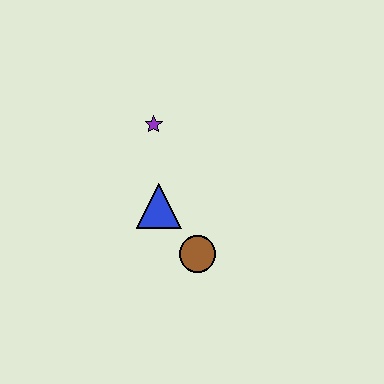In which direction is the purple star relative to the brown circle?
The purple star is above the brown circle.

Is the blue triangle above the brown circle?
Yes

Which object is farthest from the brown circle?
The purple star is farthest from the brown circle.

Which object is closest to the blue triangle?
The brown circle is closest to the blue triangle.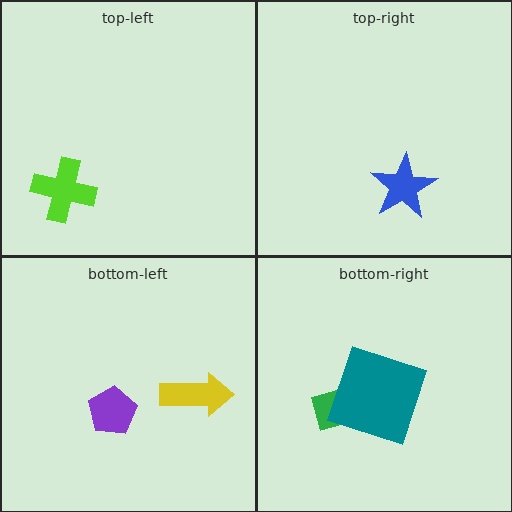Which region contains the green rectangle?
The bottom-right region.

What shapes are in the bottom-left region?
The yellow arrow, the purple pentagon.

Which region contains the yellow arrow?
The bottom-left region.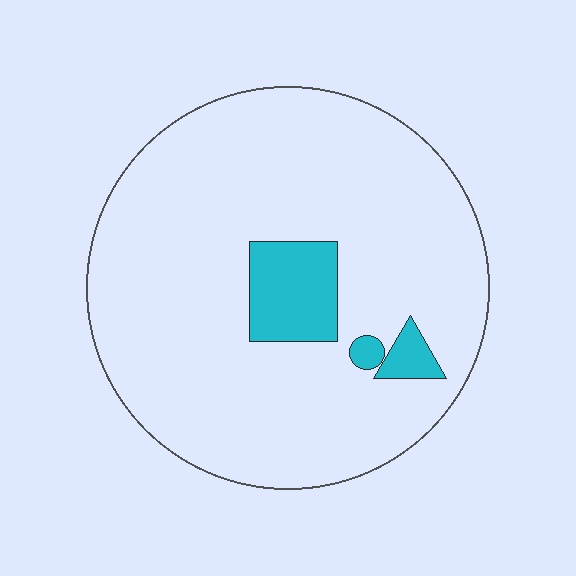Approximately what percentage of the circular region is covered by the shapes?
Approximately 10%.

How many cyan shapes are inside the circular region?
3.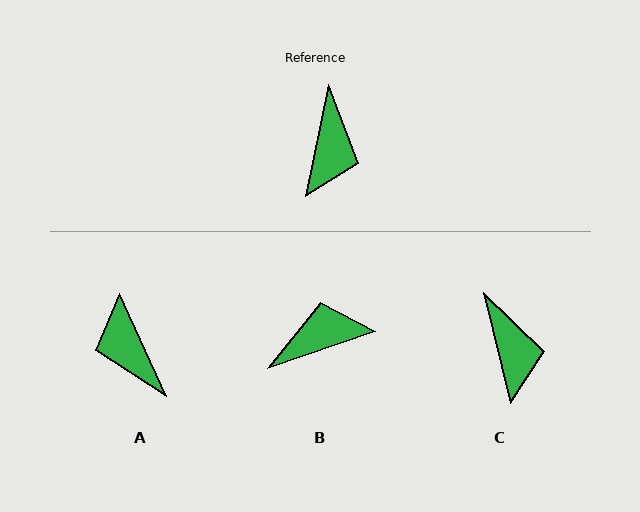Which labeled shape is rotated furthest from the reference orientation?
A, about 144 degrees away.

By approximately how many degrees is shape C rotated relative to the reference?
Approximately 25 degrees counter-clockwise.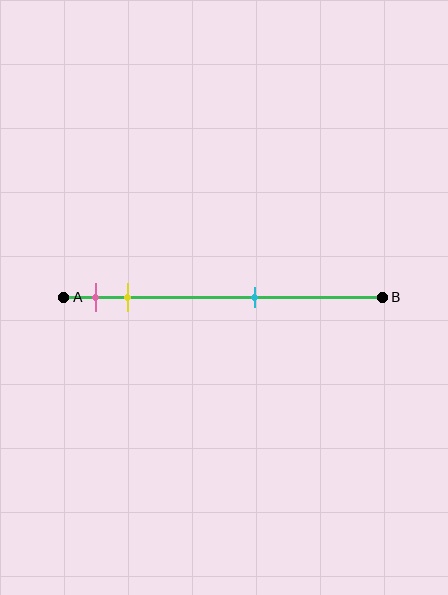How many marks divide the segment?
There are 3 marks dividing the segment.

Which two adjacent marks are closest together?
The pink and yellow marks are the closest adjacent pair.